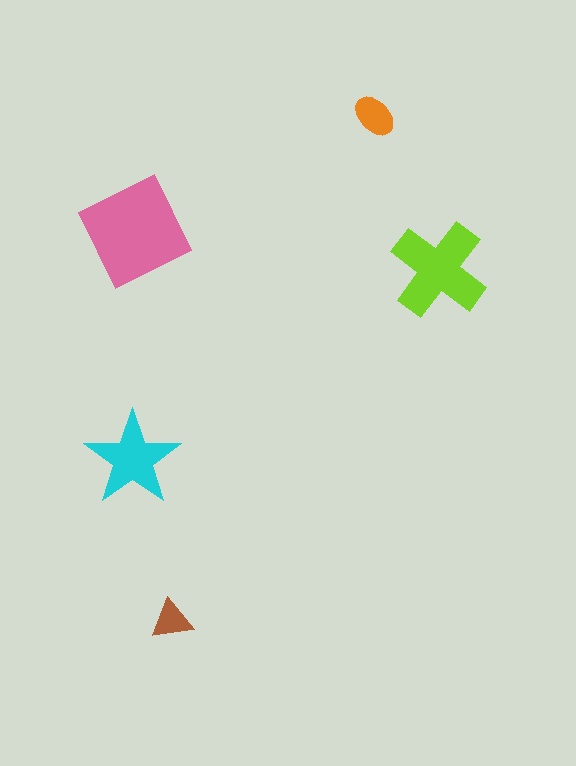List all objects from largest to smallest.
The pink diamond, the lime cross, the cyan star, the orange ellipse, the brown triangle.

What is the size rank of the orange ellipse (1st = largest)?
4th.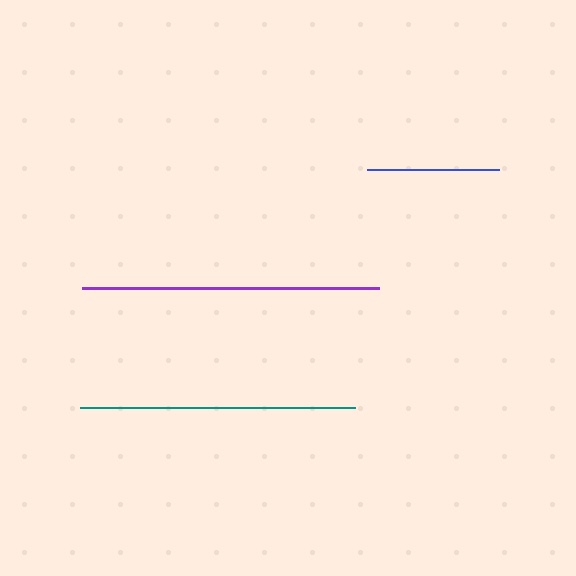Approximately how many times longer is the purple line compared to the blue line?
The purple line is approximately 2.2 times the length of the blue line.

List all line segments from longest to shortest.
From longest to shortest: purple, teal, blue.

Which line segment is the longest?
The purple line is the longest at approximately 297 pixels.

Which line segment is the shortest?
The blue line is the shortest at approximately 133 pixels.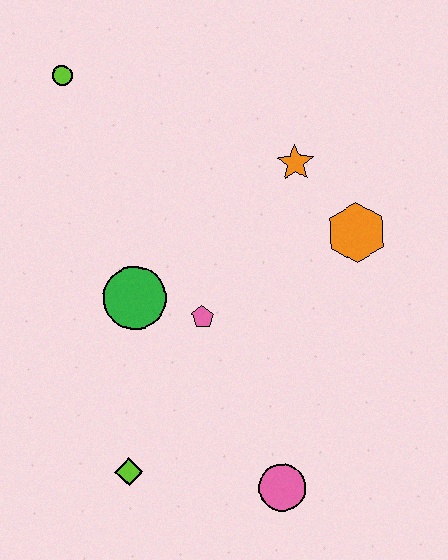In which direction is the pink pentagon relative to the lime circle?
The pink pentagon is below the lime circle.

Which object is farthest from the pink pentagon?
The lime circle is farthest from the pink pentagon.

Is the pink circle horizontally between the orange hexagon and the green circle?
Yes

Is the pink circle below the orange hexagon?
Yes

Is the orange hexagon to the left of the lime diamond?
No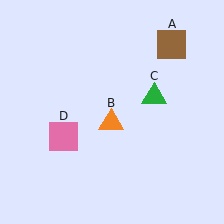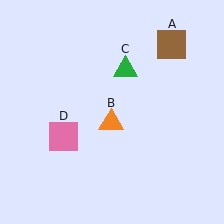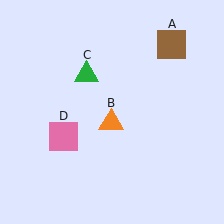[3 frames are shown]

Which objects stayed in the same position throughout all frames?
Brown square (object A) and orange triangle (object B) and pink square (object D) remained stationary.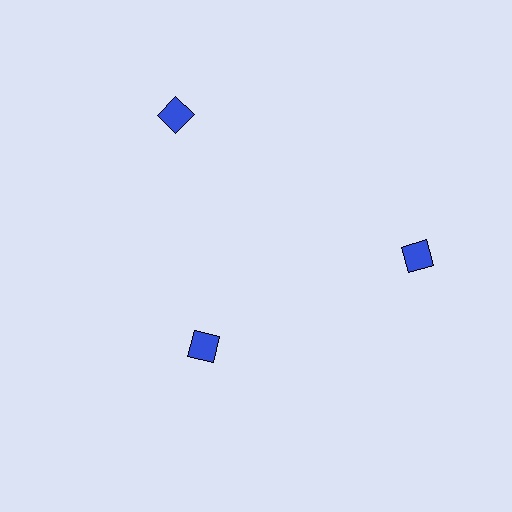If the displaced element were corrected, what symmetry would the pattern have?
It would have 3-fold rotational symmetry — the pattern would map onto itself every 120 degrees.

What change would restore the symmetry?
The symmetry would be restored by moving it outward, back onto the ring so that all 3 squares sit at equal angles and equal distance from the center.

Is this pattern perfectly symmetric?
No. The 3 blue squares are arranged in a ring, but one element near the 7 o'clock position is pulled inward toward the center, breaking the 3-fold rotational symmetry.